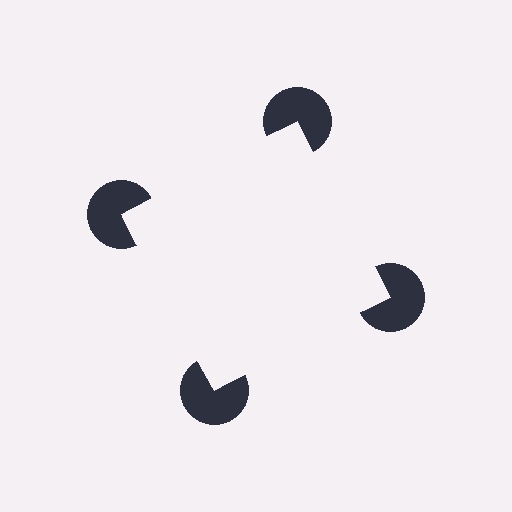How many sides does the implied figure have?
4 sides.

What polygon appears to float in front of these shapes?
An illusory square — its edges are inferred from the aligned wedge cuts in the pac-man discs, not physically drawn.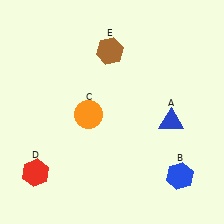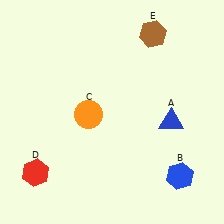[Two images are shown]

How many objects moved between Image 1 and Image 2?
1 object moved between the two images.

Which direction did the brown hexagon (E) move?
The brown hexagon (E) moved right.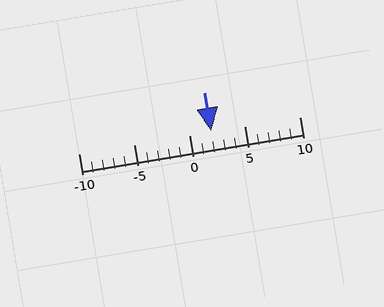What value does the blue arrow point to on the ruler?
The blue arrow points to approximately 2.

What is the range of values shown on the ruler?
The ruler shows values from -10 to 10.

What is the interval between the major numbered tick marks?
The major tick marks are spaced 5 units apart.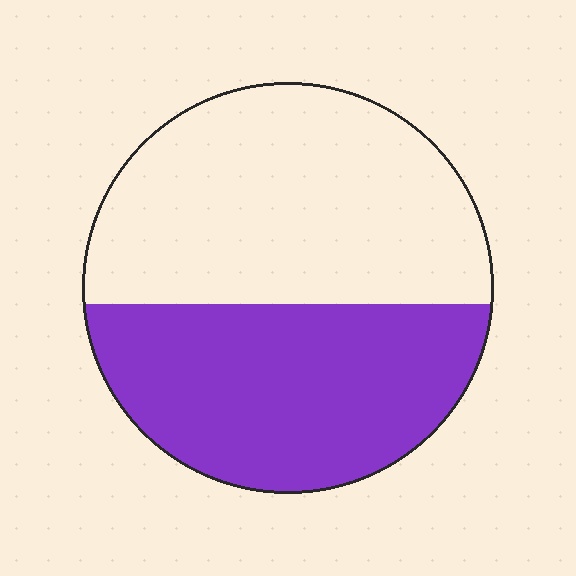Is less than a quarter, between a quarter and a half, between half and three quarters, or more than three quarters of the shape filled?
Between a quarter and a half.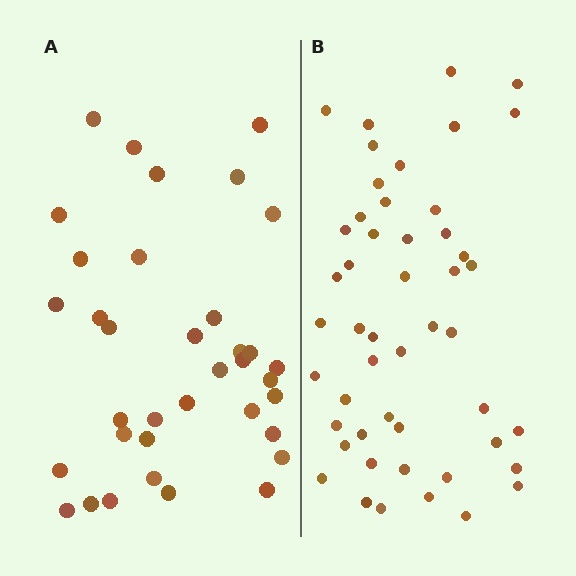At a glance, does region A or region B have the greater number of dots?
Region B (the right region) has more dots.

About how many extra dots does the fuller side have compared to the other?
Region B has approximately 15 more dots than region A.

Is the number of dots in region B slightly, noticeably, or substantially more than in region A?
Region B has noticeably more, but not dramatically so. The ratio is roughly 1.4 to 1.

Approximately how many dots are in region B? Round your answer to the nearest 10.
About 50 dots. (The exact count is 49, which rounds to 50.)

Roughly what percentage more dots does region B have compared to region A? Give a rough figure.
About 35% more.